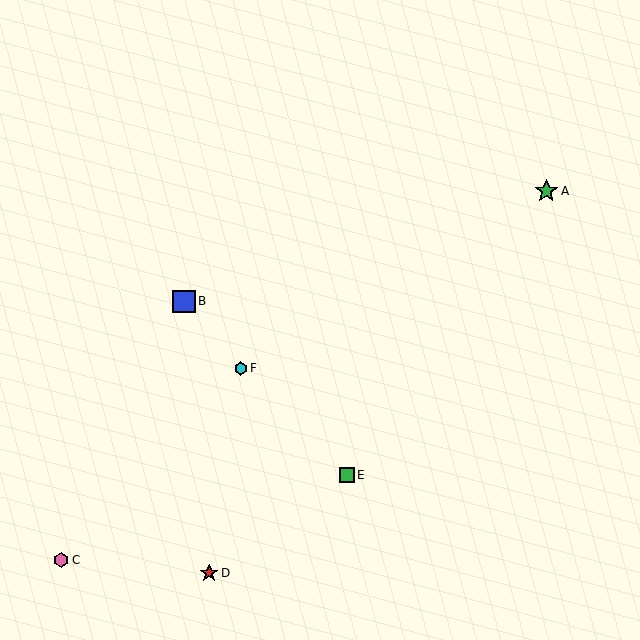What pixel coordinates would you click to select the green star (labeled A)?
Click at (546, 191) to select the green star A.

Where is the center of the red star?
The center of the red star is at (209, 573).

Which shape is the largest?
The green star (labeled A) is the largest.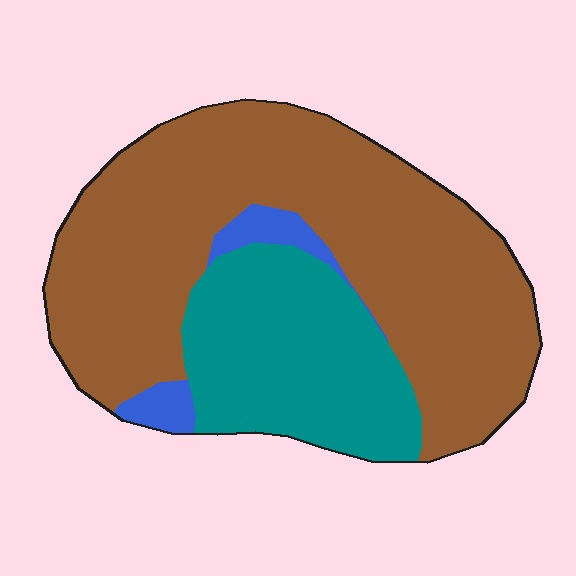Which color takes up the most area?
Brown, at roughly 65%.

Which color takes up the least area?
Blue, at roughly 5%.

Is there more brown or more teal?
Brown.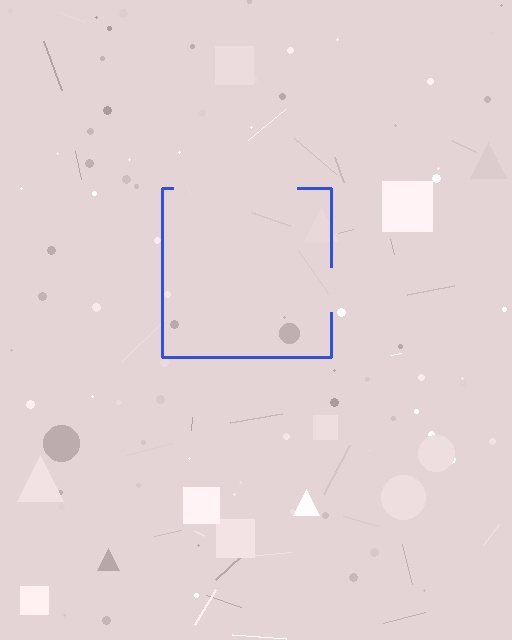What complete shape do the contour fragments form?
The contour fragments form a square.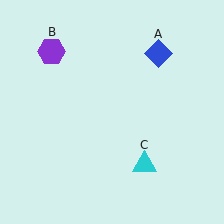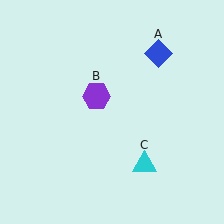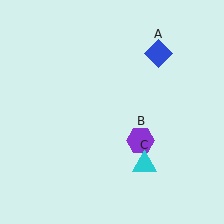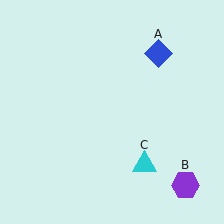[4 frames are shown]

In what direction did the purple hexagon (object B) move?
The purple hexagon (object B) moved down and to the right.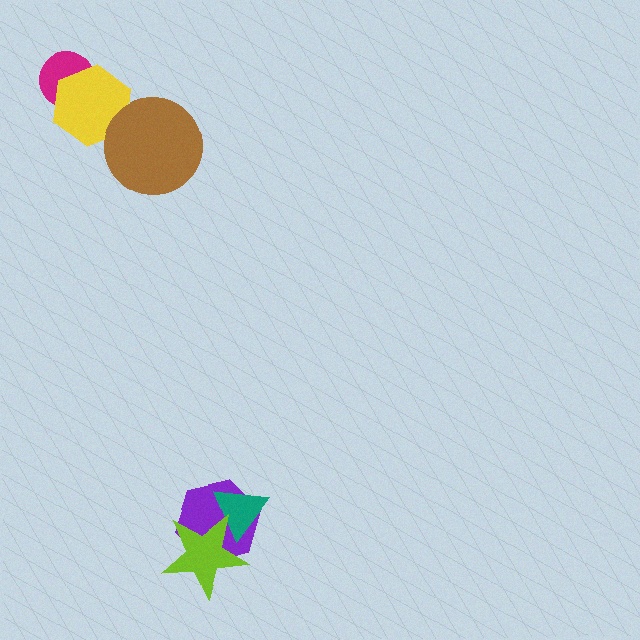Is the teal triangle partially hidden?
Yes, it is partially covered by another shape.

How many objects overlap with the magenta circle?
1 object overlaps with the magenta circle.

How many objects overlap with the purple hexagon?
2 objects overlap with the purple hexagon.